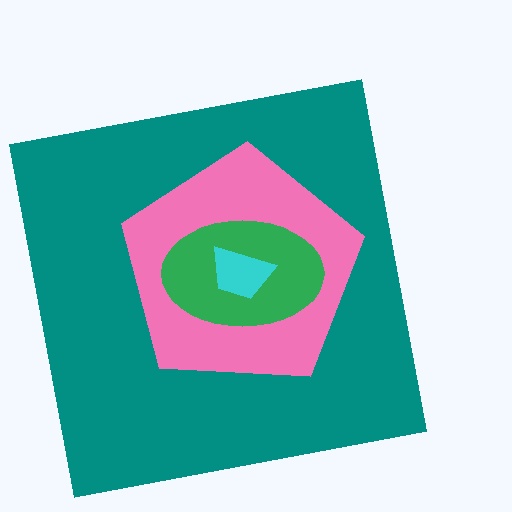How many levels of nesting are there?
4.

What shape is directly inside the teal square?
The pink pentagon.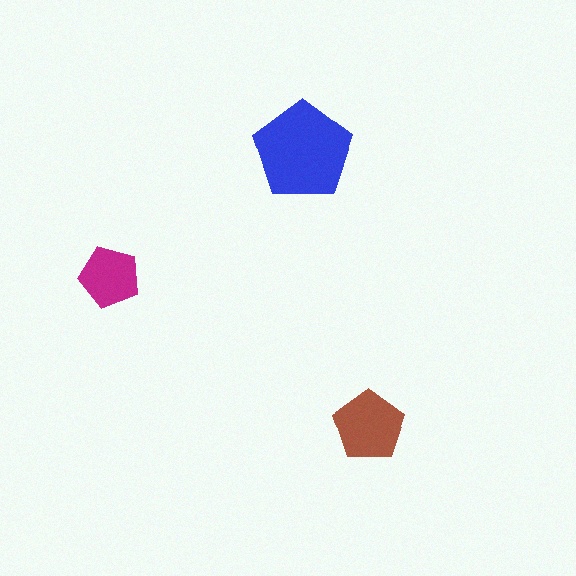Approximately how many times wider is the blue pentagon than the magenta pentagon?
About 1.5 times wider.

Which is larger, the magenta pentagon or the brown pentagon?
The brown one.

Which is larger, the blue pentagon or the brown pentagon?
The blue one.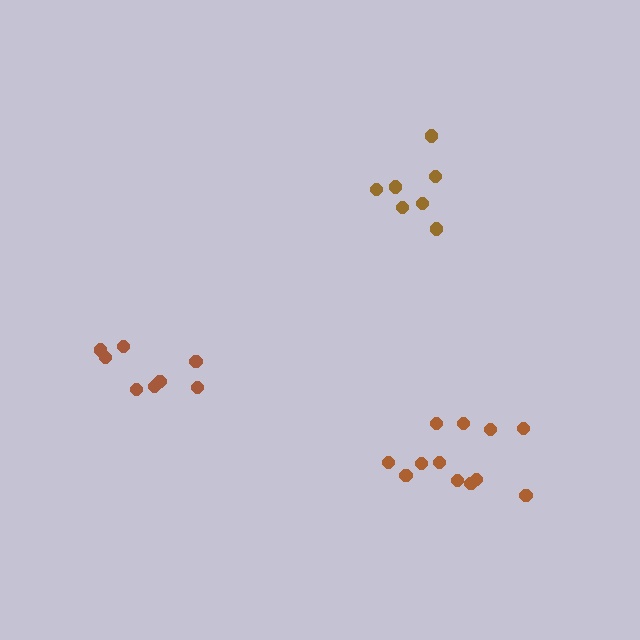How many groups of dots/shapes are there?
There are 3 groups.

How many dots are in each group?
Group 1: 7 dots, Group 2: 8 dots, Group 3: 12 dots (27 total).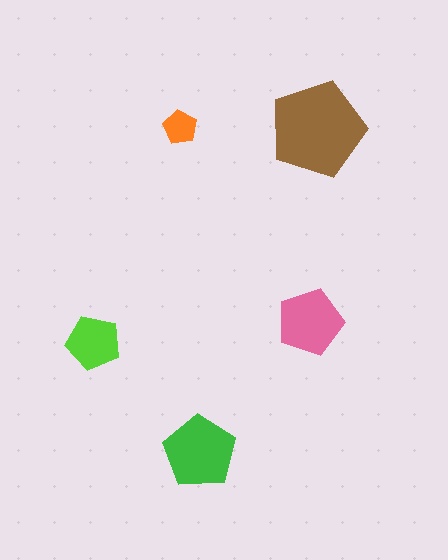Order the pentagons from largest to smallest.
the brown one, the green one, the pink one, the lime one, the orange one.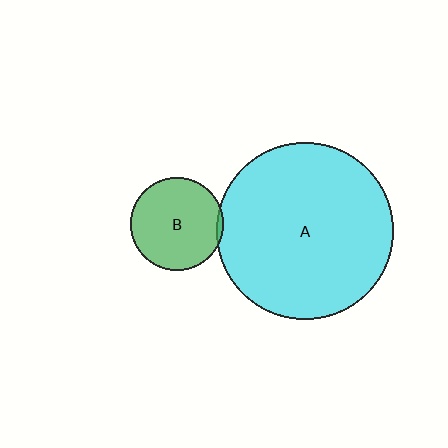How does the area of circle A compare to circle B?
Approximately 3.6 times.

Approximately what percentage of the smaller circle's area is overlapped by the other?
Approximately 5%.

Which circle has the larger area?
Circle A (cyan).